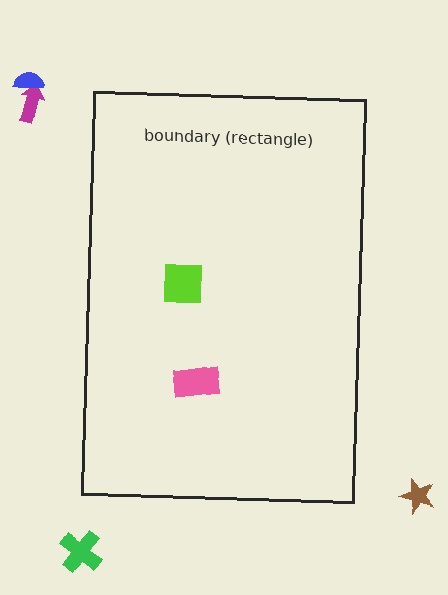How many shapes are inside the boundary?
2 inside, 4 outside.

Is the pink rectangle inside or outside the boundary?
Inside.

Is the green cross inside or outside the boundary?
Outside.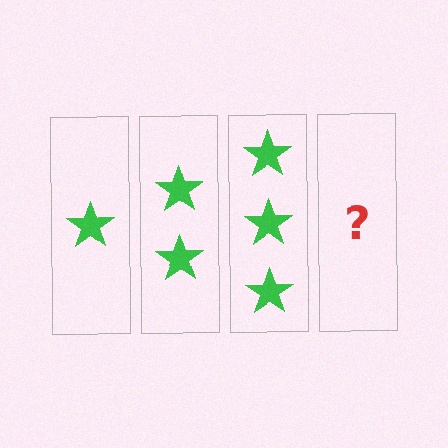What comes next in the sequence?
The next element should be 4 stars.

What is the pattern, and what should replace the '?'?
The pattern is that each step adds one more star. The '?' should be 4 stars.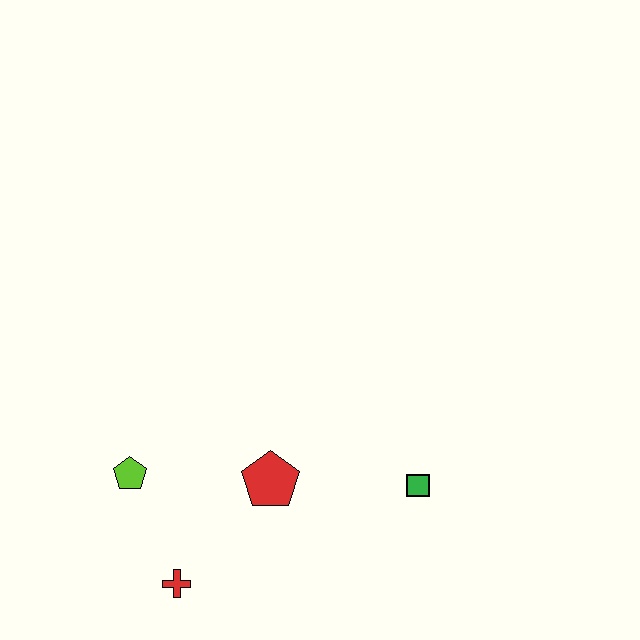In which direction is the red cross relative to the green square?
The red cross is to the left of the green square.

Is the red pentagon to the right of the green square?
No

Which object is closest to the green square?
The red pentagon is closest to the green square.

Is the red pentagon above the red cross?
Yes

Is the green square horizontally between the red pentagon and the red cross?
No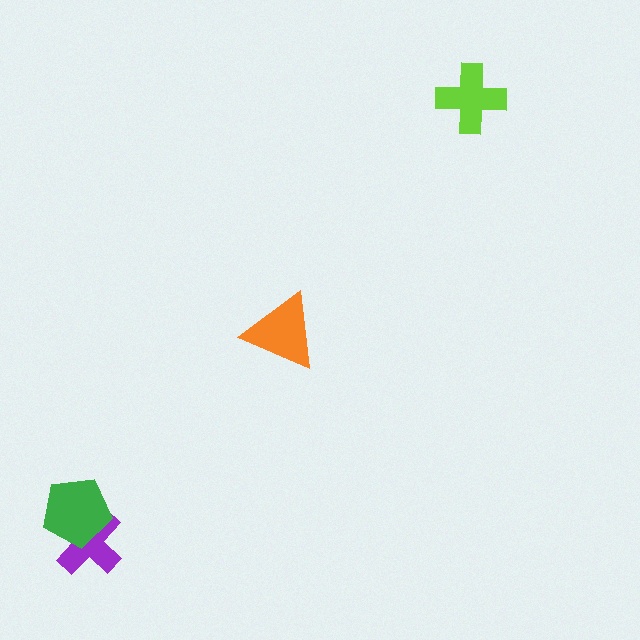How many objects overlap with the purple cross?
1 object overlaps with the purple cross.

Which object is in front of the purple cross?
The green pentagon is in front of the purple cross.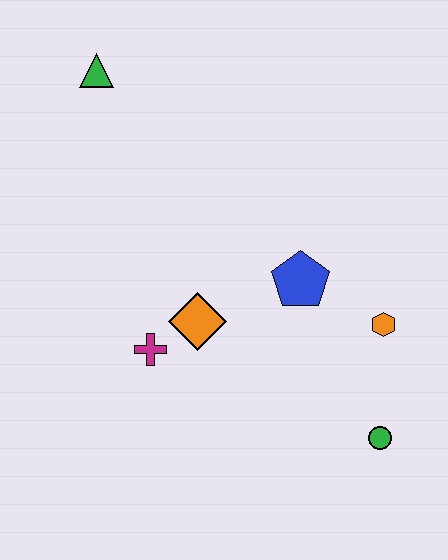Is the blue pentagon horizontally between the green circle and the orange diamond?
Yes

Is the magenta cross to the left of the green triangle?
No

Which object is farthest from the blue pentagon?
The green triangle is farthest from the blue pentagon.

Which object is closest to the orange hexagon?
The blue pentagon is closest to the orange hexagon.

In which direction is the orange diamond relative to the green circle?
The orange diamond is to the left of the green circle.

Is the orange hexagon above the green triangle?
No